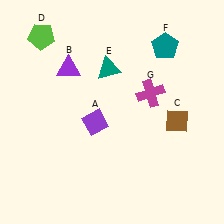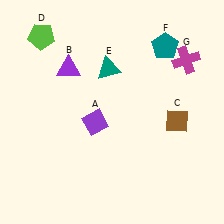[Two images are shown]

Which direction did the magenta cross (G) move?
The magenta cross (G) moved right.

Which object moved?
The magenta cross (G) moved right.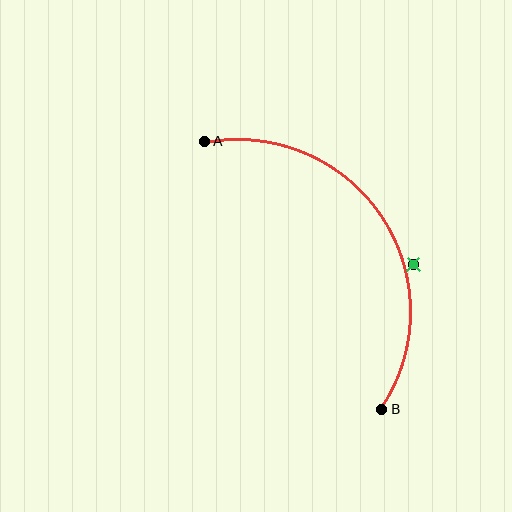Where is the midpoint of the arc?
The arc midpoint is the point on the curve farthest from the straight line joining A and B. It sits to the right of that line.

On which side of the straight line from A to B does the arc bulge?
The arc bulges to the right of the straight line connecting A and B.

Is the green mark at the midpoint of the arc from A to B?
No — the green mark does not lie on the arc at all. It sits slightly outside the curve.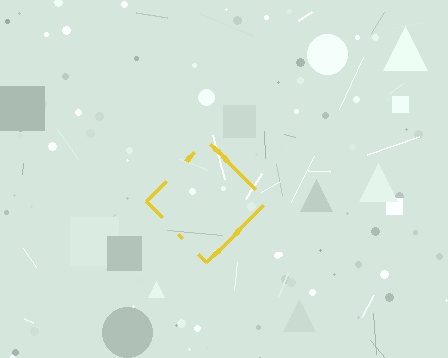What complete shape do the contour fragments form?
The contour fragments form a diamond.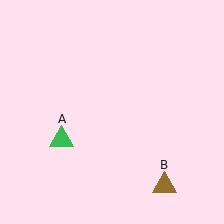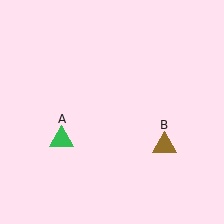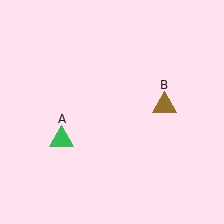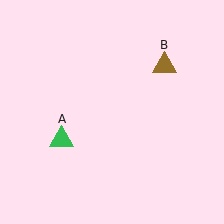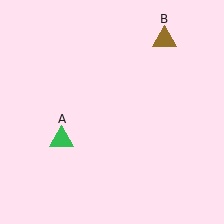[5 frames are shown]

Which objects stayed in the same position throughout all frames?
Green triangle (object A) remained stationary.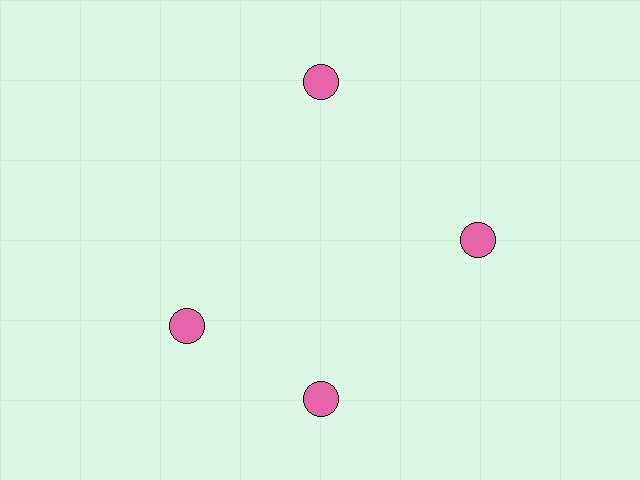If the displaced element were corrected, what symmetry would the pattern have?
It would have 4-fold rotational symmetry — the pattern would map onto itself every 90 degrees.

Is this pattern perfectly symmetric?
No. The 4 pink circles are arranged in a ring, but one element near the 9 o'clock position is rotated out of alignment along the ring, breaking the 4-fold rotational symmetry.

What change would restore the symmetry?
The symmetry would be restored by rotating it back into even spacing with its neighbors so that all 4 circles sit at equal angles and equal distance from the center.